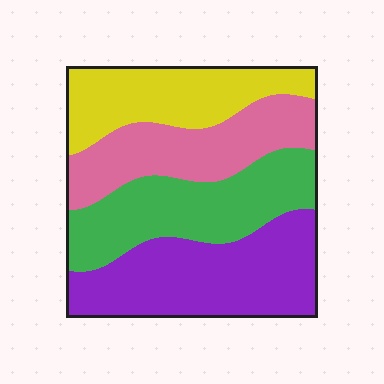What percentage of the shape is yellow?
Yellow takes up about one fifth (1/5) of the shape.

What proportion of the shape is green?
Green covers about 25% of the shape.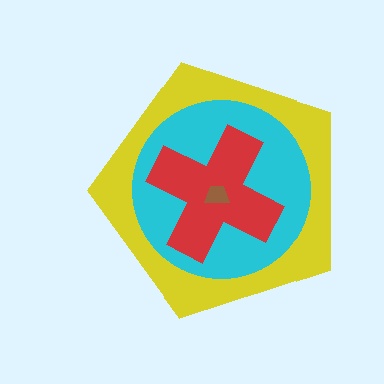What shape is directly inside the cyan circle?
The red cross.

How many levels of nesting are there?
4.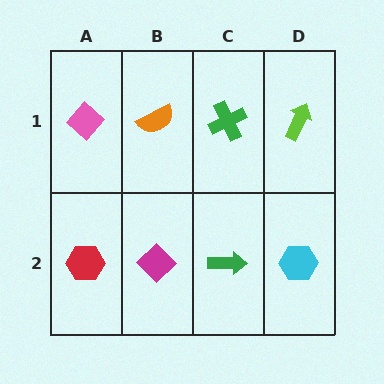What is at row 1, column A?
A pink diamond.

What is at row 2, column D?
A cyan hexagon.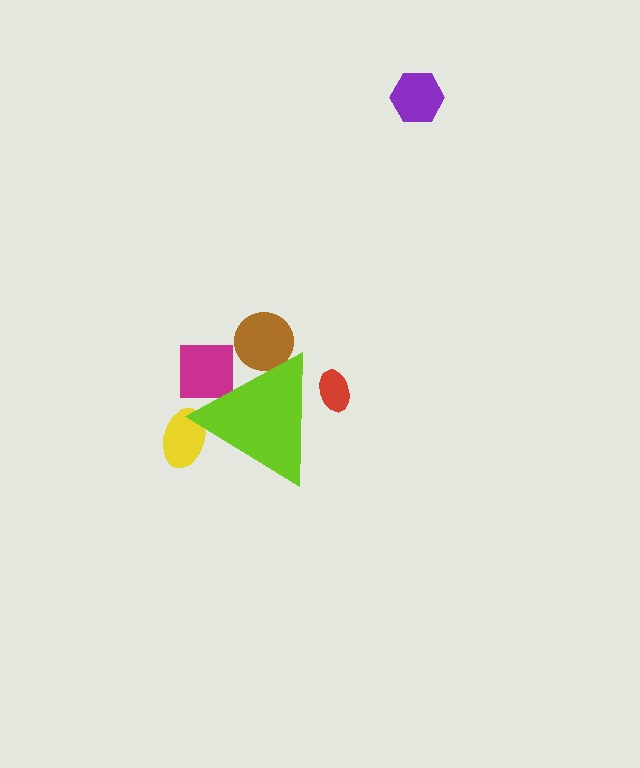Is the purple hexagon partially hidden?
No, the purple hexagon is fully visible.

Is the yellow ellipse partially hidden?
Yes, the yellow ellipse is partially hidden behind the lime triangle.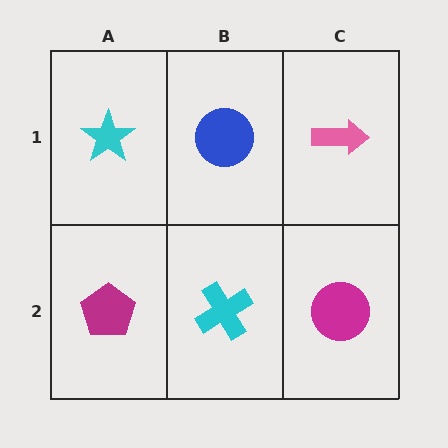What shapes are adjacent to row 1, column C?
A magenta circle (row 2, column C), a blue circle (row 1, column B).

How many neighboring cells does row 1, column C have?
2.